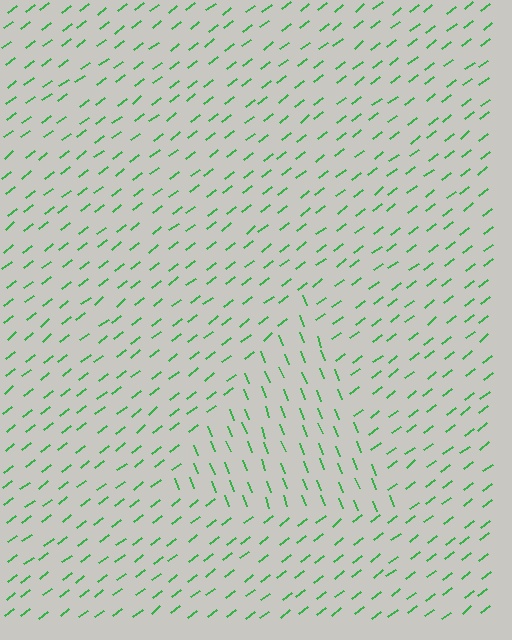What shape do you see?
I see a triangle.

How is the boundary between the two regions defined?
The boundary is defined purely by a change in line orientation (approximately 73 degrees difference). All lines are the same color and thickness.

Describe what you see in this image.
The image is filled with small green line segments. A triangle region in the image has lines oriented differently from the surrounding lines, creating a visible texture boundary.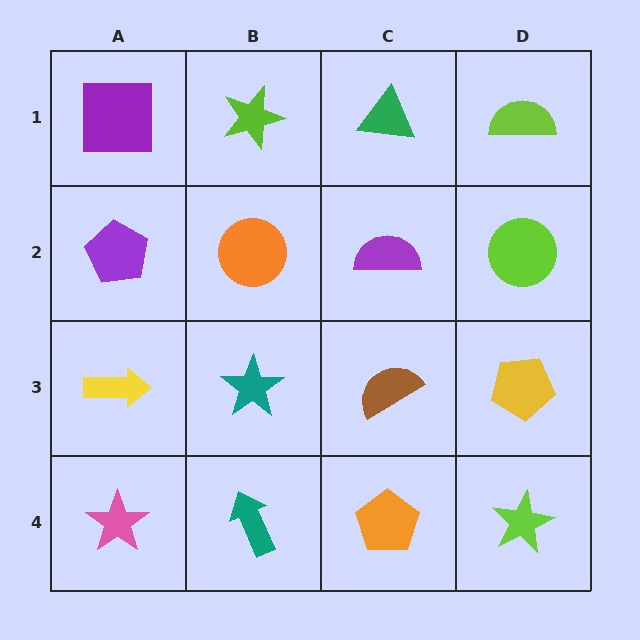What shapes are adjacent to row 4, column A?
A yellow arrow (row 3, column A), a teal arrow (row 4, column B).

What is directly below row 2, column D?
A yellow pentagon.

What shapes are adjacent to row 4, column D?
A yellow pentagon (row 3, column D), an orange pentagon (row 4, column C).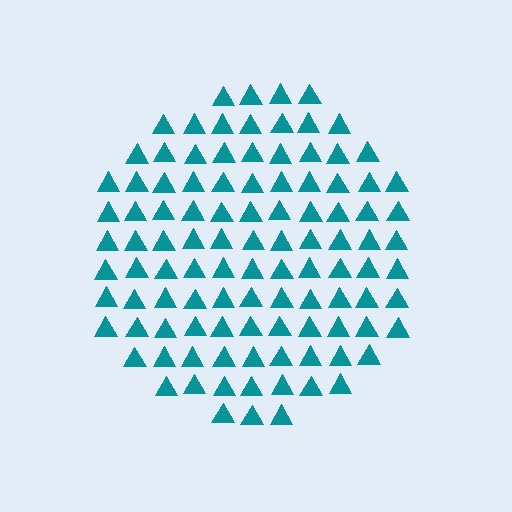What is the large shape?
The large shape is a circle.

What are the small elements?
The small elements are triangles.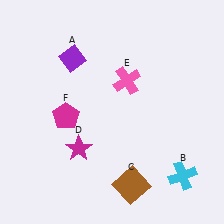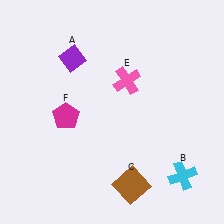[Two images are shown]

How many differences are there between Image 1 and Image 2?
There is 1 difference between the two images.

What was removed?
The magenta star (D) was removed in Image 2.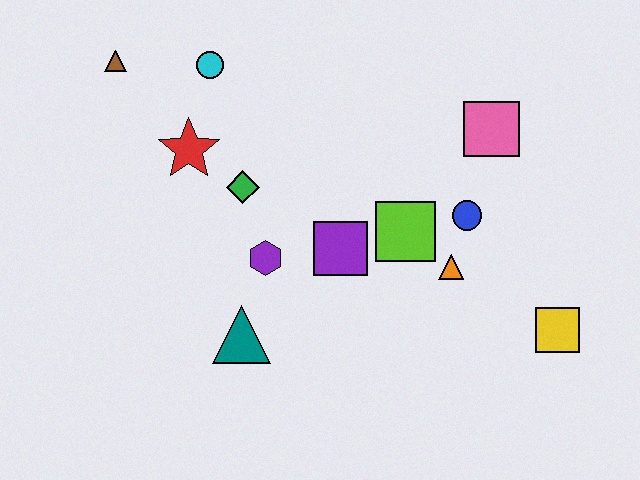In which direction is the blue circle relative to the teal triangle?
The blue circle is to the right of the teal triangle.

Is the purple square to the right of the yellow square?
No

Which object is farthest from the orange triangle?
The brown triangle is farthest from the orange triangle.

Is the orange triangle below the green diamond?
Yes